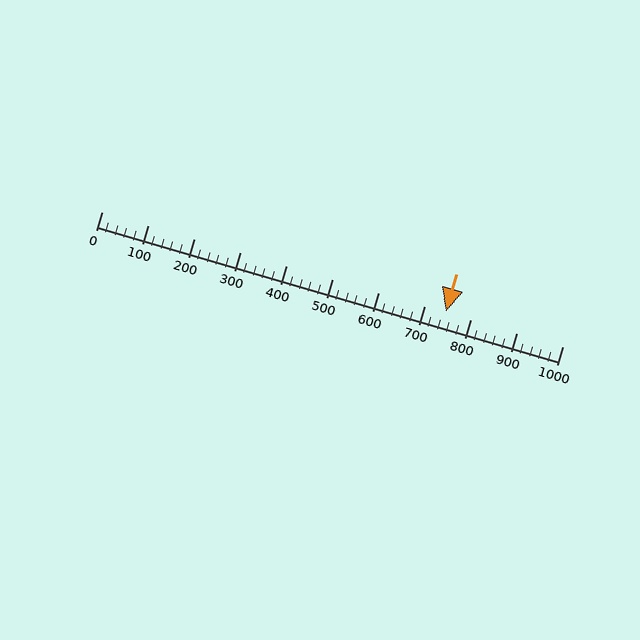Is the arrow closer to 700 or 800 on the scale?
The arrow is closer to 700.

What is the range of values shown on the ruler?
The ruler shows values from 0 to 1000.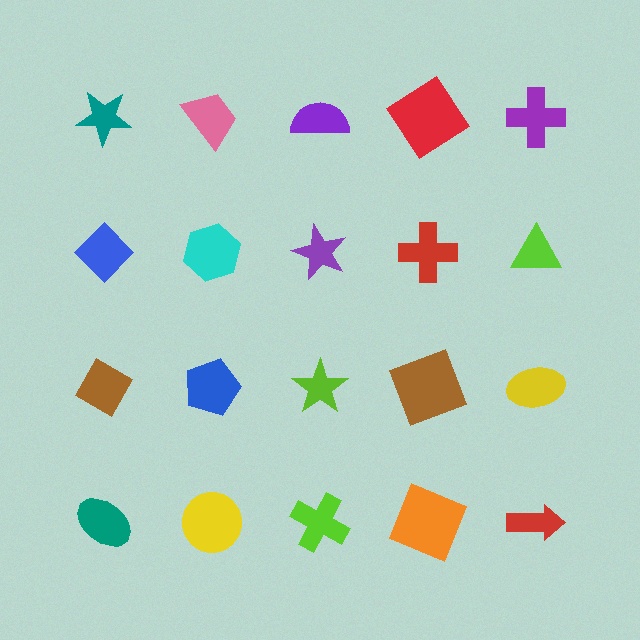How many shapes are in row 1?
5 shapes.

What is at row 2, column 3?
A purple star.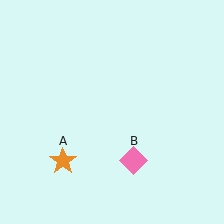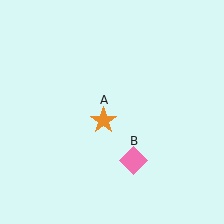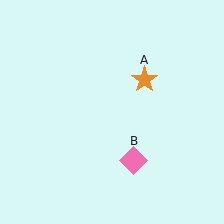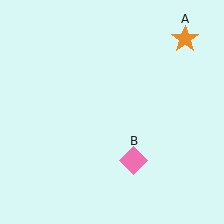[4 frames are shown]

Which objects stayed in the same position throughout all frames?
Pink diamond (object B) remained stationary.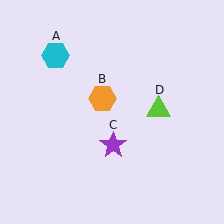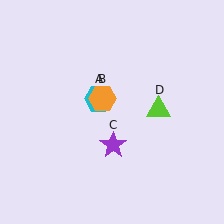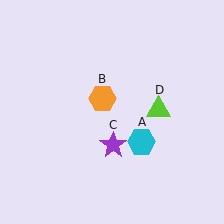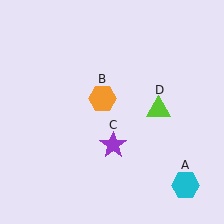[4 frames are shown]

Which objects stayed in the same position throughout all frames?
Orange hexagon (object B) and purple star (object C) and lime triangle (object D) remained stationary.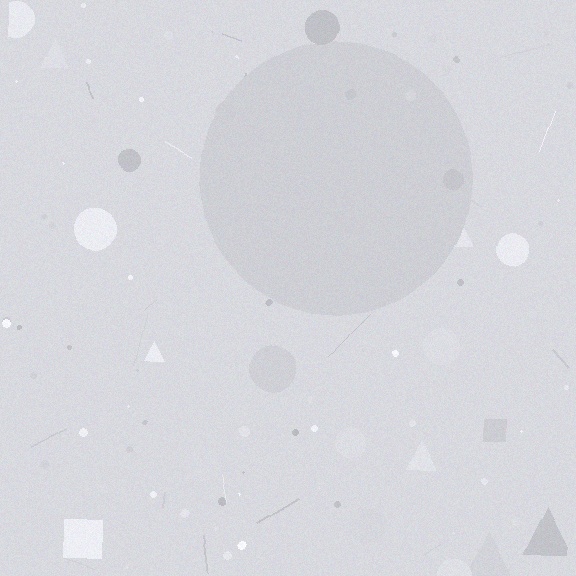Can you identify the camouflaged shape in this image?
The camouflaged shape is a circle.